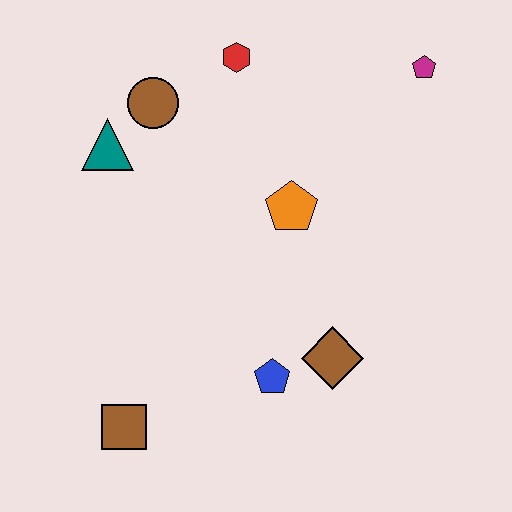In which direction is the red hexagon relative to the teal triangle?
The red hexagon is to the right of the teal triangle.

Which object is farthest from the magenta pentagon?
The brown square is farthest from the magenta pentagon.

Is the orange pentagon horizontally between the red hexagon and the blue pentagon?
No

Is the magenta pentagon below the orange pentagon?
No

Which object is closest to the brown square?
The blue pentagon is closest to the brown square.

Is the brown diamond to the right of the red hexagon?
Yes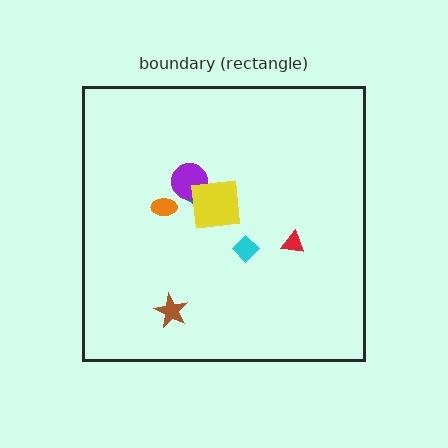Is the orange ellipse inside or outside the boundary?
Inside.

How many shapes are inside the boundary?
7 inside, 0 outside.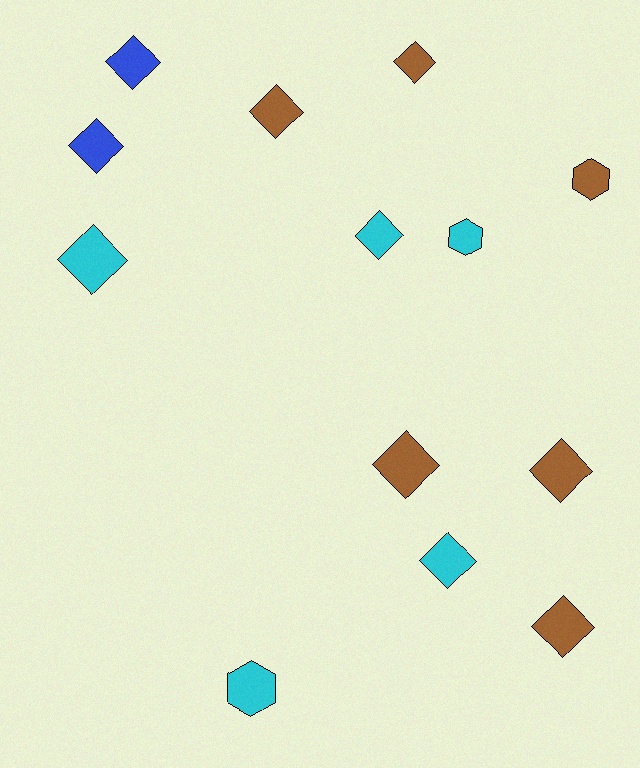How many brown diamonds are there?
There are 5 brown diamonds.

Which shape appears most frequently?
Diamond, with 10 objects.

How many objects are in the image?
There are 13 objects.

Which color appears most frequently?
Brown, with 6 objects.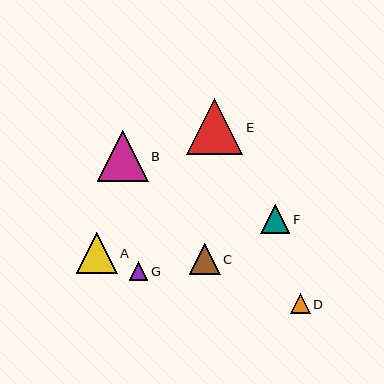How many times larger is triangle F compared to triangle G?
Triangle F is approximately 1.5 times the size of triangle G.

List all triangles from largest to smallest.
From largest to smallest: E, B, A, C, F, D, G.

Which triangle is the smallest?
Triangle G is the smallest with a size of approximately 19 pixels.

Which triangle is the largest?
Triangle E is the largest with a size of approximately 56 pixels.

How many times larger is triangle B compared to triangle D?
Triangle B is approximately 2.5 times the size of triangle D.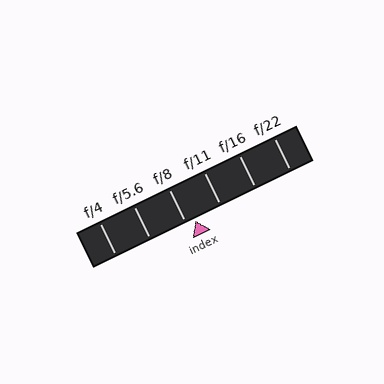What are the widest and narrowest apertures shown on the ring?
The widest aperture shown is f/4 and the narrowest is f/22.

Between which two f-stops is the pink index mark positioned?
The index mark is between f/8 and f/11.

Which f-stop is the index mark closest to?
The index mark is closest to f/8.